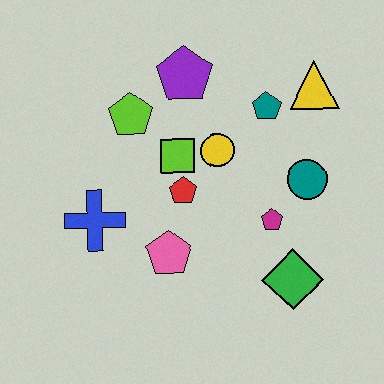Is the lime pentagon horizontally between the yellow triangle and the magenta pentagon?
No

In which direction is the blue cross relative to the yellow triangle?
The blue cross is to the left of the yellow triangle.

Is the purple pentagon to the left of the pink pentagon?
No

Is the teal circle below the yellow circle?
Yes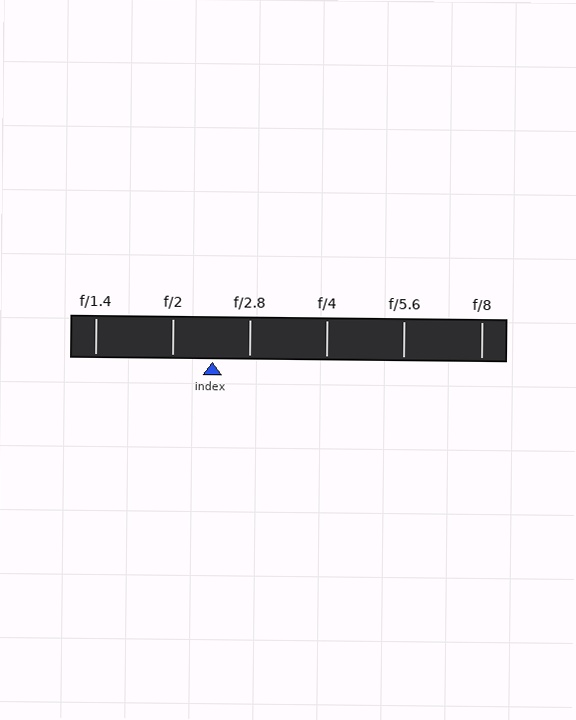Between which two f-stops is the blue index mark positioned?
The index mark is between f/2 and f/2.8.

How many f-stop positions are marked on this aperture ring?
There are 6 f-stop positions marked.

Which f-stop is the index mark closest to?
The index mark is closest to f/2.8.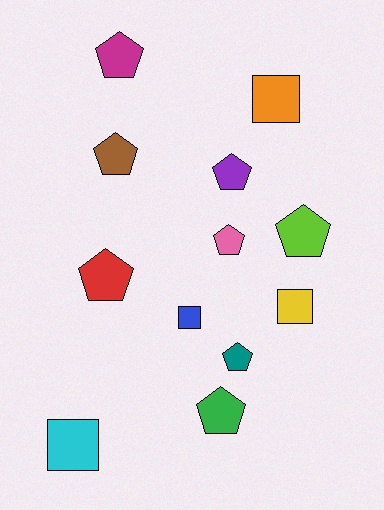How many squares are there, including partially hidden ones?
There are 4 squares.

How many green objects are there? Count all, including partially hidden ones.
There is 1 green object.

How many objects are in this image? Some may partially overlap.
There are 12 objects.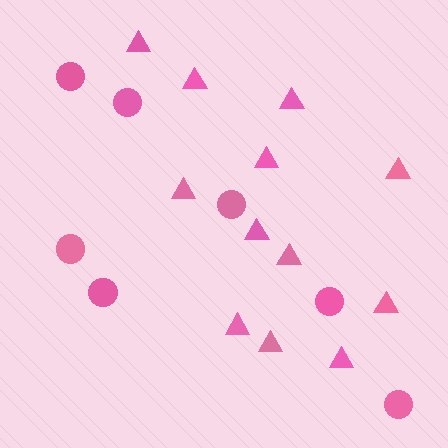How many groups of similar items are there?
There are 2 groups: one group of circles (7) and one group of triangles (12).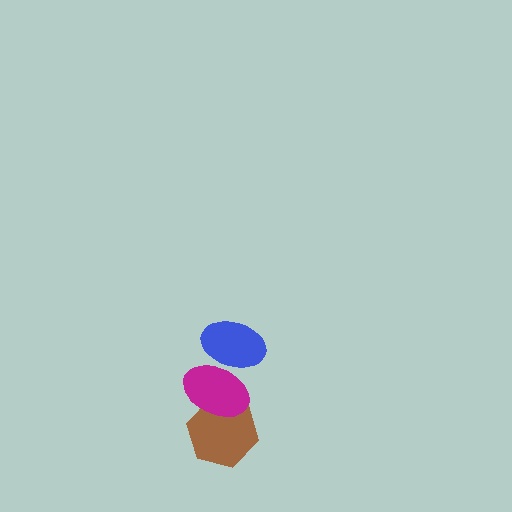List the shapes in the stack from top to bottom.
From top to bottom: the blue ellipse, the magenta ellipse, the brown hexagon.